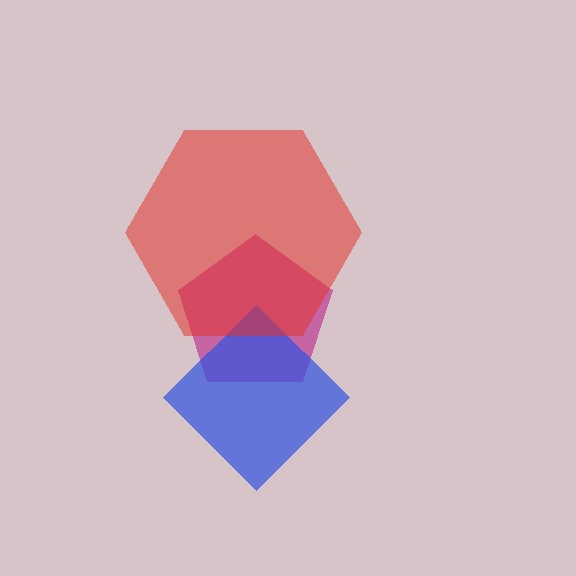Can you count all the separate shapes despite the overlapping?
Yes, there are 3 separate shapes.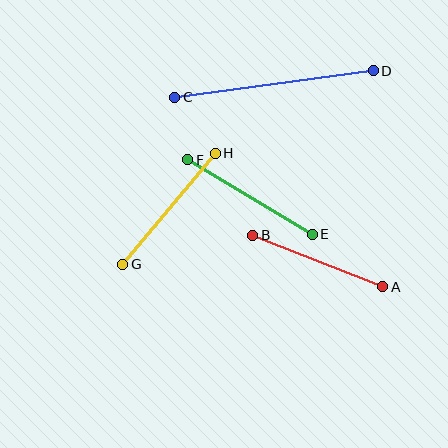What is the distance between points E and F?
The distance is approximately 145 pixels.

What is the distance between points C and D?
The distance is approximately 200 pixels.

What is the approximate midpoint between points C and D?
The midpoint is at approximately (274, 84) pixels.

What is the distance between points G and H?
The distance is approximately 144 pixels.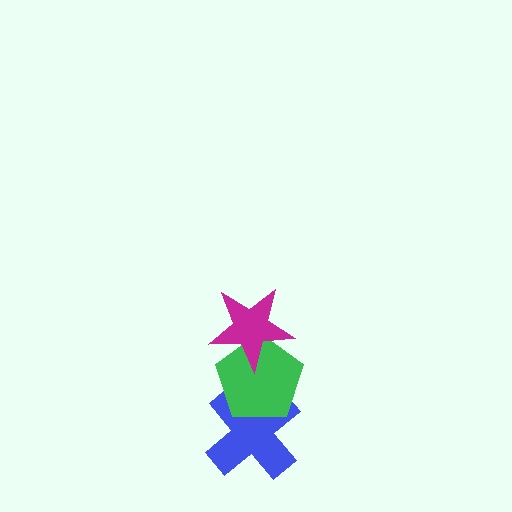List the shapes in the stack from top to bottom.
From top to bottom: the magenta star, the green pentagon, the blue cross.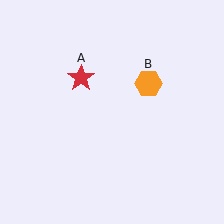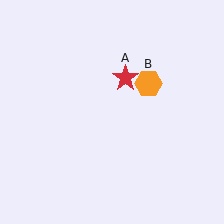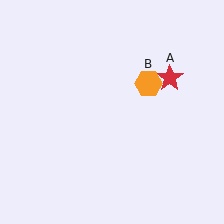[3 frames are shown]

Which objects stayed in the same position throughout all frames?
Orange hexagon (object B) remained stationary.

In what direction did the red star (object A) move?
The red star (object A) moved right.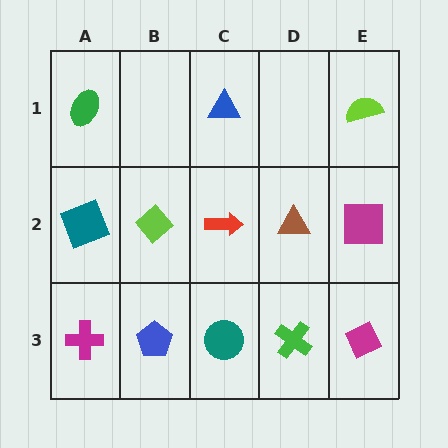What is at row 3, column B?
A blue pentagon.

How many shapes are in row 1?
3 shapes.